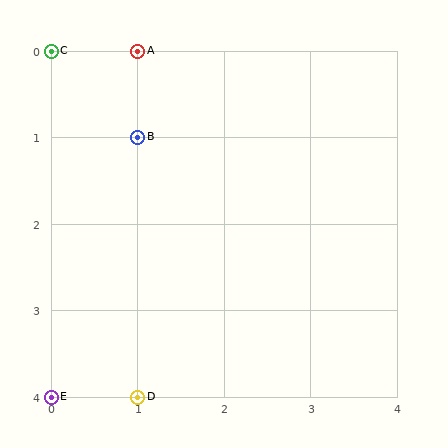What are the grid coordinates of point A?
Point A is at grid coordinates (1, 0).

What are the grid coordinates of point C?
Point C is at grid coordinates (0, 0).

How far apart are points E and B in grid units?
Points E and B are 1 column and 3 rows apart (about 3.2 grid units diagonally).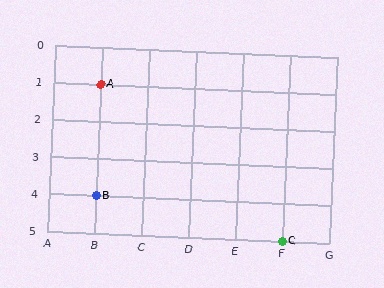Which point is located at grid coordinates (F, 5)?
Point C is at (F, 5).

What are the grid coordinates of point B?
Point B is at grid coordinates (B, 4).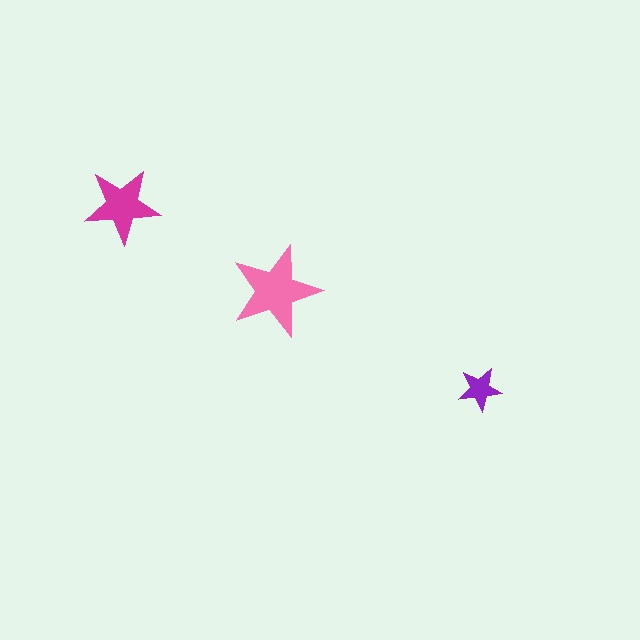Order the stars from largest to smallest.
the pink one, the magenta one, the purple one.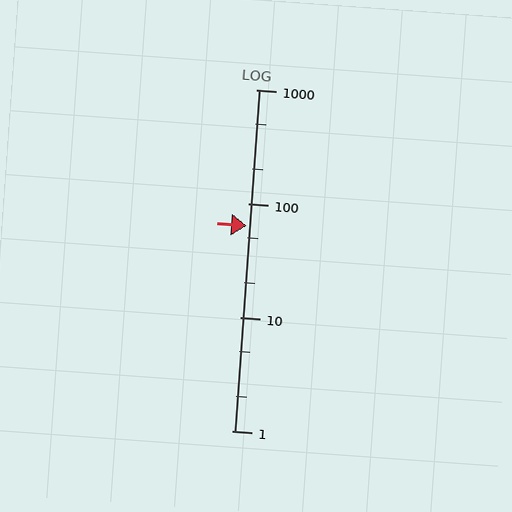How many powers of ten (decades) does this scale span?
The scale spans 3 decades, from 1 to 1000.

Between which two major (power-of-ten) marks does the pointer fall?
The pointer is between 10 and 100.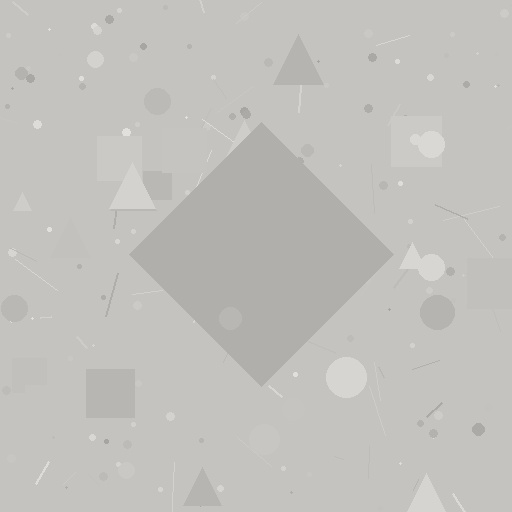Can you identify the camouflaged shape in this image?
The camouflaged shape is a diamond.